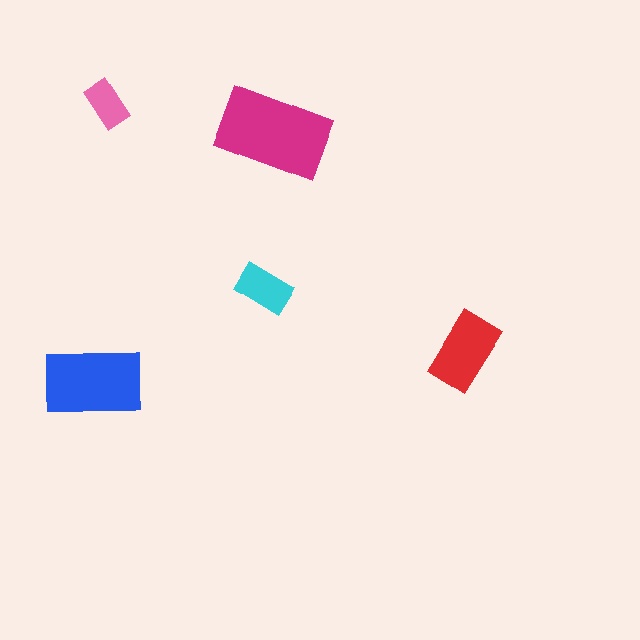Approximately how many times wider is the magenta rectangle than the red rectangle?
About 1.5 times wider.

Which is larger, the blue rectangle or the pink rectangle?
The blue one.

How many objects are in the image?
There are 5 objects in the image.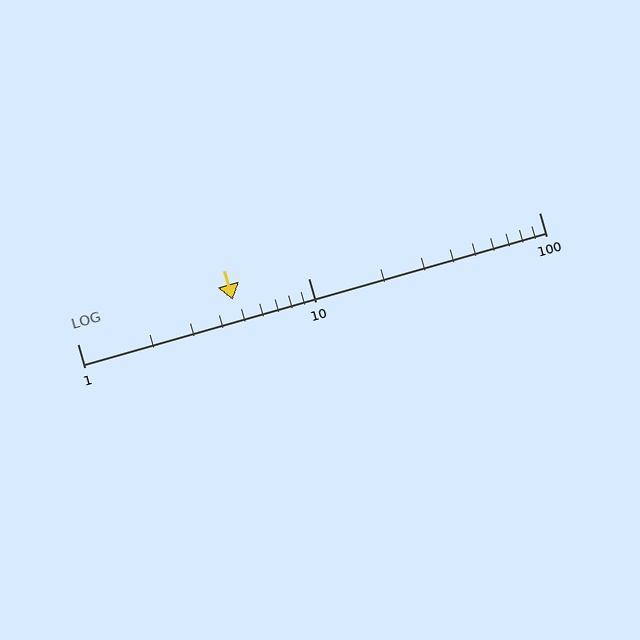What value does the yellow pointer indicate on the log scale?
The pointer indicates approximately 4.7.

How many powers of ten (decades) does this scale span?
The scale spans 2 decades, from 1 to 100.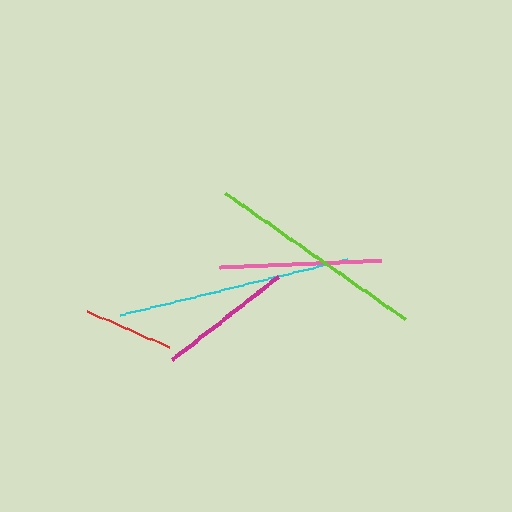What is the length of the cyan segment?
The cyan segment is approximately 234 pixels long.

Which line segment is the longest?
The cyan line is the longest at approximately 234 pixels.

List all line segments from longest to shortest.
From longest to shortest: cyan, lime, pink, magenta, red.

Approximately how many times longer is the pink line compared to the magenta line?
The pink line is approximately 1.2 times the length of the magenta line.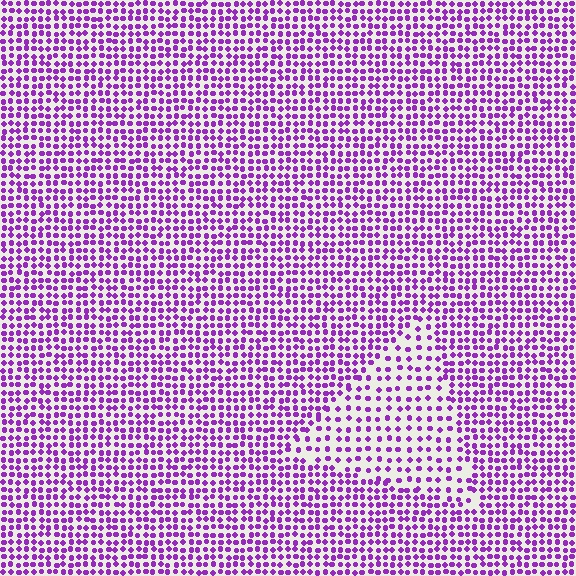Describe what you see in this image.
The image contains small purple elements arranged at two different densities. A triangle-shaped region is visible where the elements are less densely packed than the surrounding area.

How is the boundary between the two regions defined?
The boundary is defined by a change in element density (approximately 1.8x ratio). All elements are the same color, size, and shape.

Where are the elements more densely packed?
The elements are more densely packed outside the triangle boundary.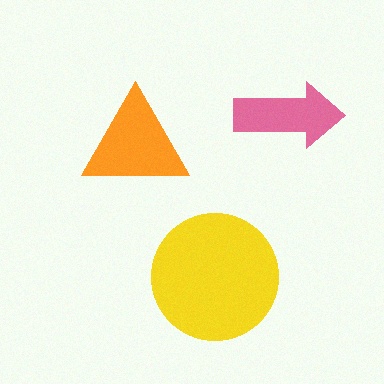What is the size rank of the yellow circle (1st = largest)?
1st.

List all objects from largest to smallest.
The yellow circle, the orange triangle, the pink arrow.